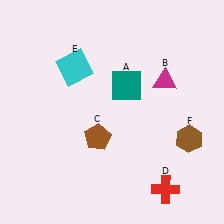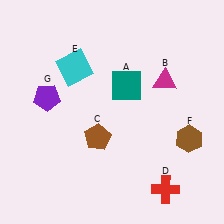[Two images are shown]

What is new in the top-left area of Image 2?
A purple pentagon (G) was added in the top-left area of Image 2.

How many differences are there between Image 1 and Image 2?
There is 1 difference between the two images.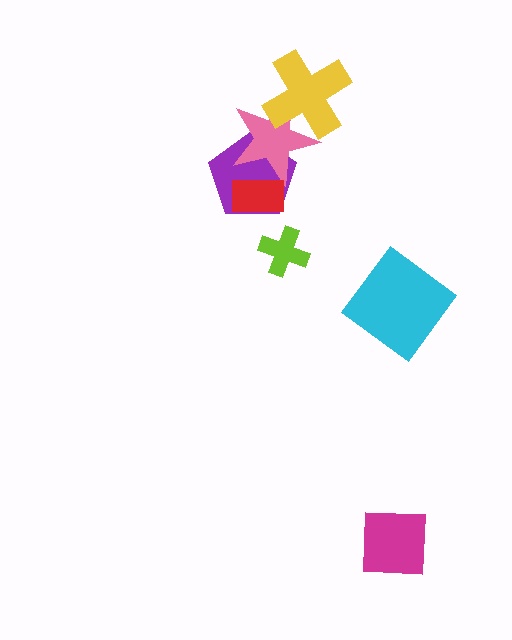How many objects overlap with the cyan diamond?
0 objects overlap with the cyan diamond.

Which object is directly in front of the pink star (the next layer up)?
The red rectangle is directly in front of the pink star.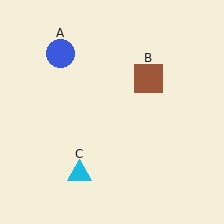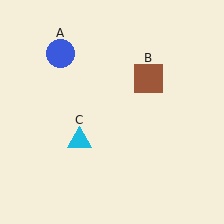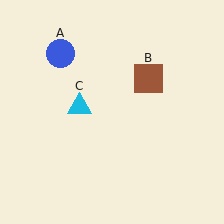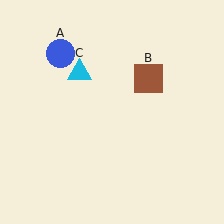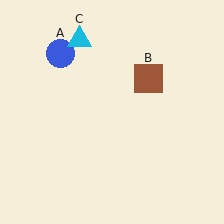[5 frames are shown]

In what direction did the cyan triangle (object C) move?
The cyan triangle (object C) moved up.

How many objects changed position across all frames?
1 object changed position: cyan triangle (object C).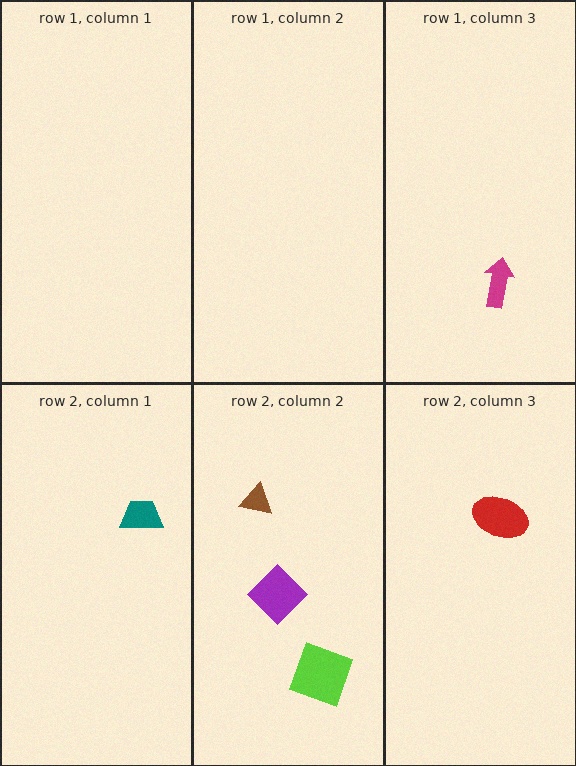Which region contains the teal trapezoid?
The row 2, column 1 region.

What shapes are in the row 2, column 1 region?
The teal trapezoid.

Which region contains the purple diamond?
The row 2, column 2 region.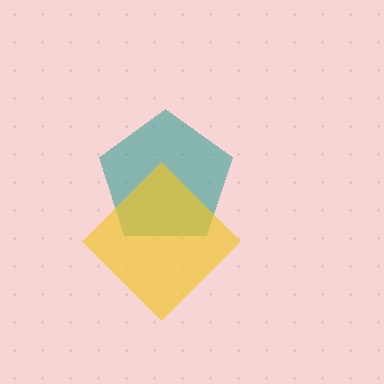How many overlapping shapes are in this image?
There are 2 overlapping shapes in the image.